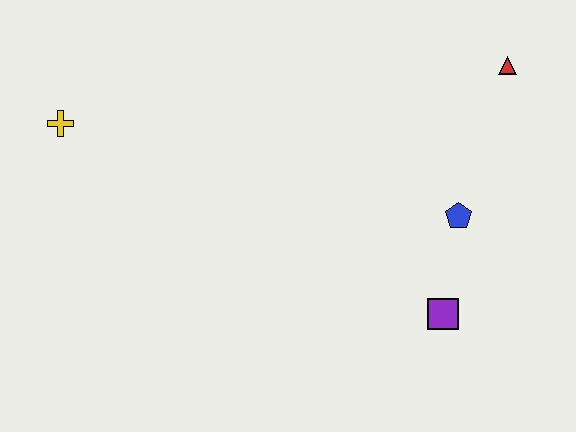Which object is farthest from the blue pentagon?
The yellow cross is farthest from the blue pentagon.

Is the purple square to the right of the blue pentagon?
No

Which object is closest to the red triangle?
The blue pentagon is closest to the red triangle.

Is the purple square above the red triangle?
No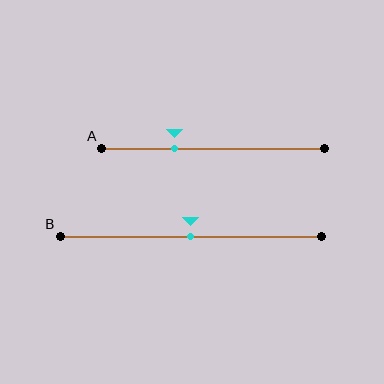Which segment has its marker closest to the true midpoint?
Segment B has its marker closest to the true midpoint.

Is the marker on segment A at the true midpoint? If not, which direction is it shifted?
No, the marker on segment A is shifted to the left by about 17% of the segment length.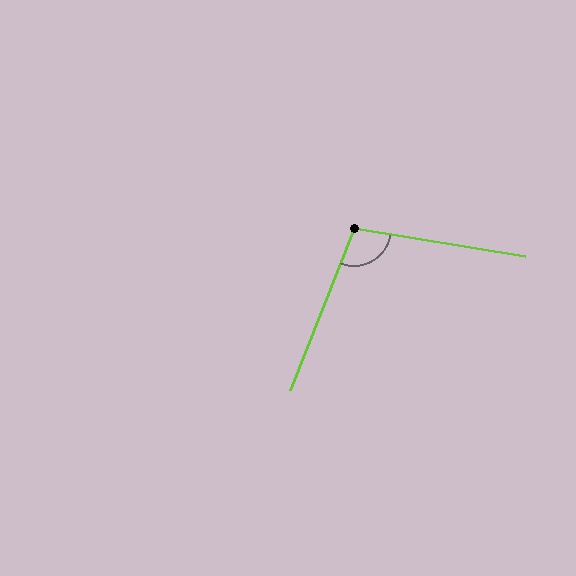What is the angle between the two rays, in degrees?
Approximately 102 degrees.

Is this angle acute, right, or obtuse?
It is obtuse.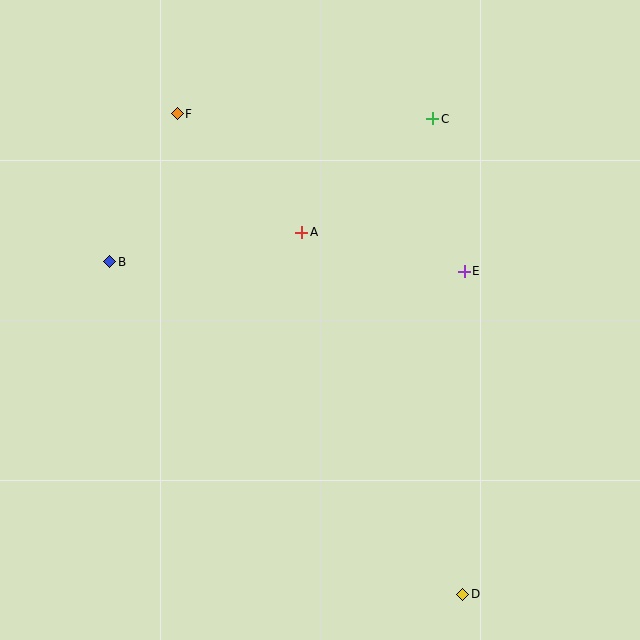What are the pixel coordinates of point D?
Point D is at (463, 594).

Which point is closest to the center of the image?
Point A at (302, 232) is closest to the center.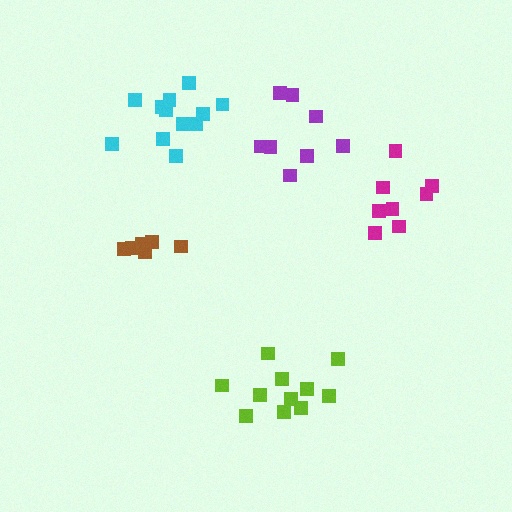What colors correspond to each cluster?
The clusters are colored: cyan, purple, brown, magenta, lime.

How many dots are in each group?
Group 1: 12 dots, Group 2: 8 dots, Group 3: 6 dots, Group 4: 8 dots, Group 5: 11 dots (45 total).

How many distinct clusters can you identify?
There are 5 distinct clusters.